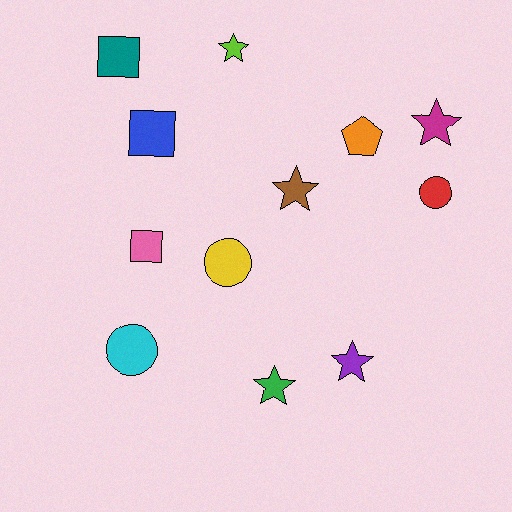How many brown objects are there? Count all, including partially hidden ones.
There is 1 brown object.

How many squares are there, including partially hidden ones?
There are 3 squares.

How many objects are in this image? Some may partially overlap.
There are 12 objects.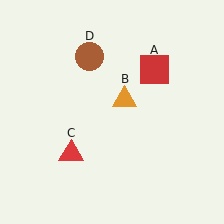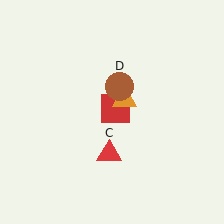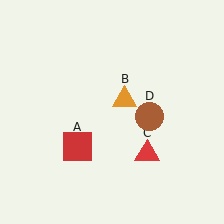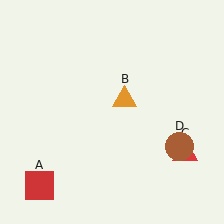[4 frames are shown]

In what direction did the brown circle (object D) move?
The brown circle (object D) moved down and to the right.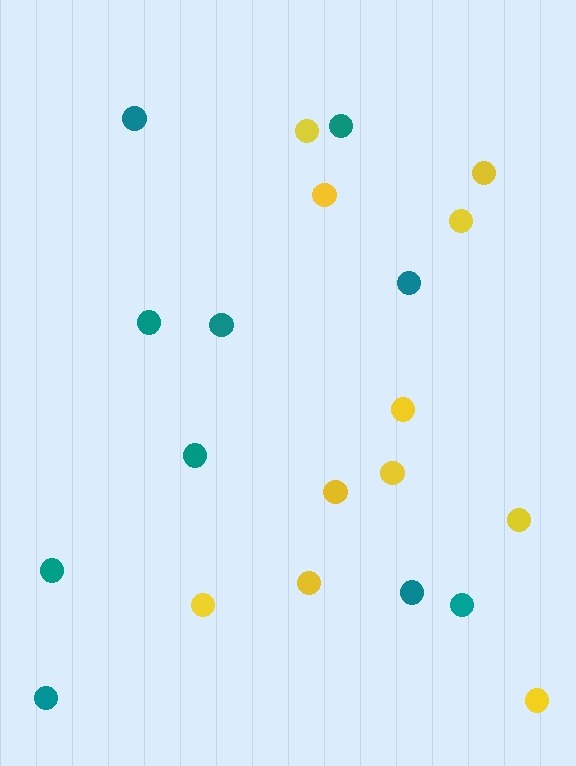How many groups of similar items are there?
There are 2 groups: one group of yellow circles (11) and one group of teal circles (10).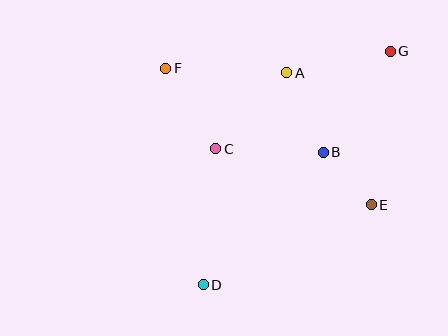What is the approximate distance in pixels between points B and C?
The distance between B and C is approximately 108 pixels.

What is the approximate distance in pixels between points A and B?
The distance between A and B is approximately 88 pixels.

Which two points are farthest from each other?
Points D and G are farthest from each other.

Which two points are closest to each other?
Points B and E are closest to each other.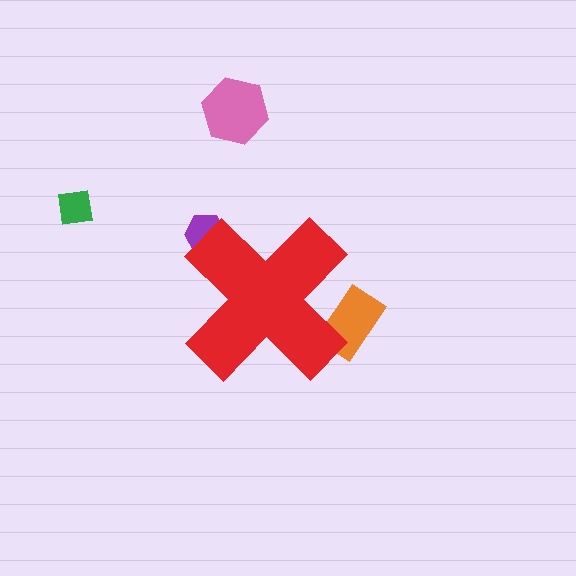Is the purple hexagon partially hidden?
Yes, the purple hexagon is partially hidden behind the red cross.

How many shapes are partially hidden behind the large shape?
2 shapes are partially hidden.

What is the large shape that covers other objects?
A red cross.